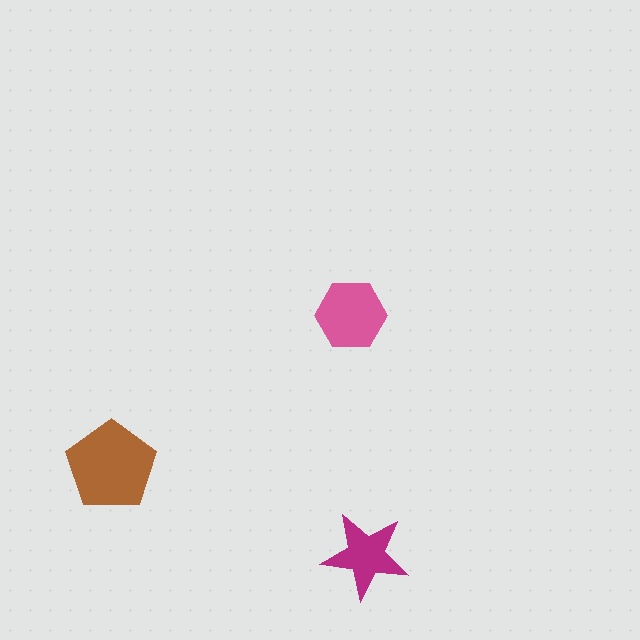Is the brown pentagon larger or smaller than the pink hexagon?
Larger.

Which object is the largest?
The brown pentagon.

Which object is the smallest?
The magenta star.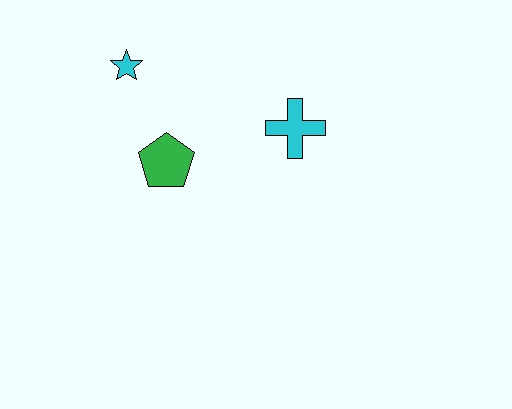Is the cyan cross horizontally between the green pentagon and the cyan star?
No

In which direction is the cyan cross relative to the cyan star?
The cyan cross is to the right of the cyan star.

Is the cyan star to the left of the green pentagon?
Yes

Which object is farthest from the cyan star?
The cyan cross is farthest from the cyan star.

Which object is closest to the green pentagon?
The cyan star is closest to the green pentagon.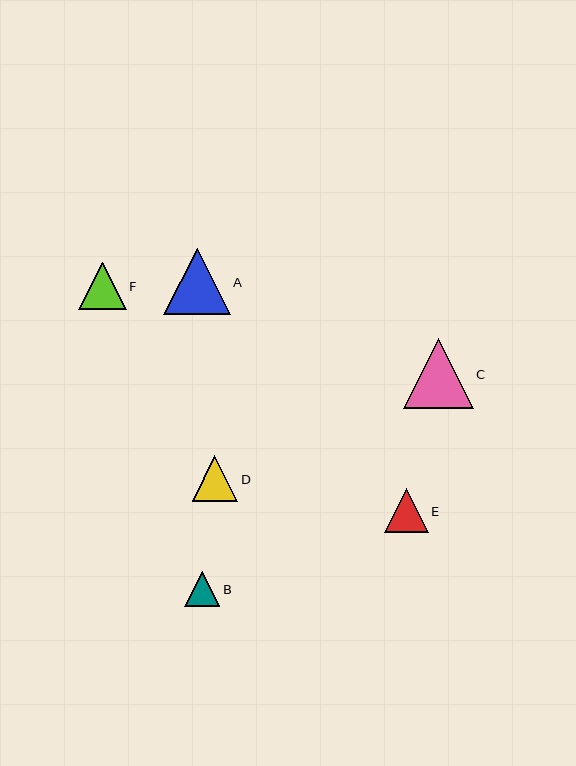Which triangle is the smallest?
Triangle B is the smallest with a size of approximately 36 pixels.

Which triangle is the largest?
Triangle C is the largest with a size of approximately 70 pixels.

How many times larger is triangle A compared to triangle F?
Triangle A is approximately 1.4 times the size of triangle F.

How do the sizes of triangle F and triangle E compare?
Triangle F and triangle E are approximately the same size.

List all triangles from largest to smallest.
From largest to smallest: C, A, F, D, E, B.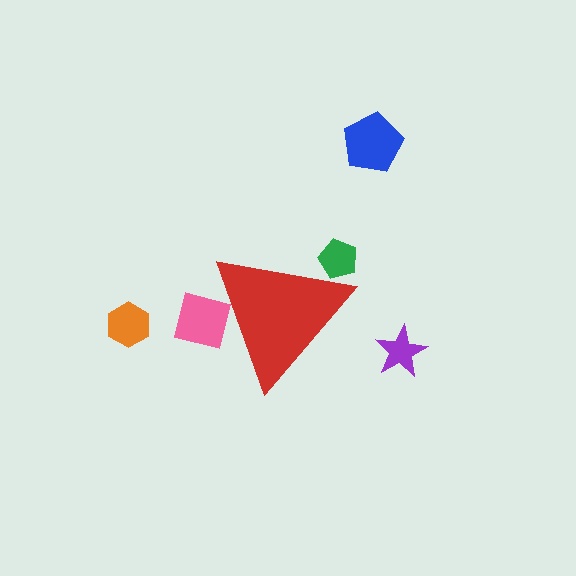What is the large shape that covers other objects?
A red triangle.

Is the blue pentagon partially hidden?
No, the blue pentagon is fully visible.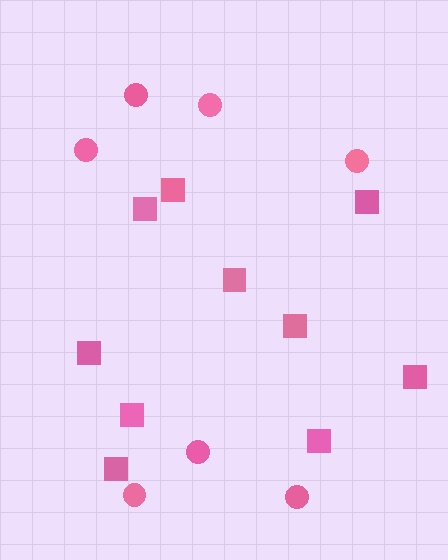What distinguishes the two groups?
There are 2 groups: one group of circles (7) and one group of squares (10).